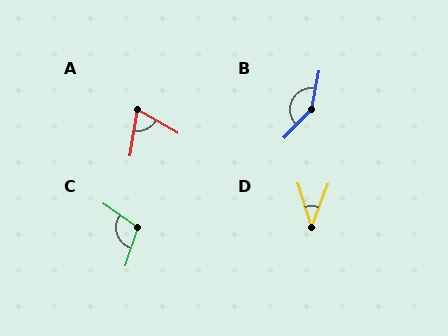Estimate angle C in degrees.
Approximately 107 degrees.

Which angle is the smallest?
D, at approximately 37 degrees.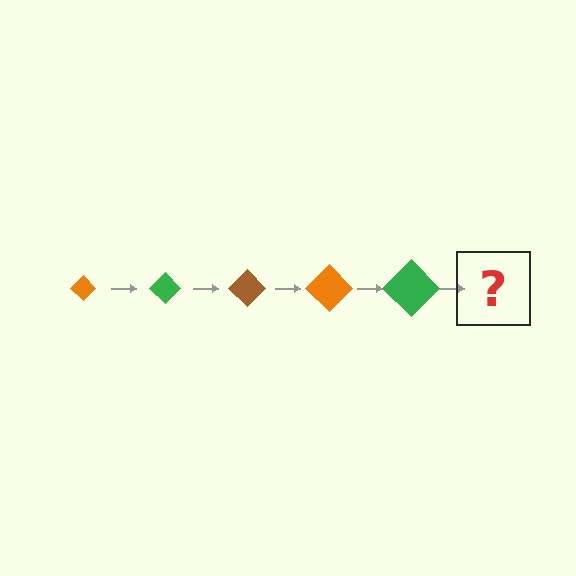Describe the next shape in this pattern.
It should be a brown diamond, larger than the previous one.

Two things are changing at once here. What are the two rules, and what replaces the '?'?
The two rules are that the diamond grows larger each step and the color cycles through orange, green, and brown. The '?' should be a brown diamond, larger than the previous one.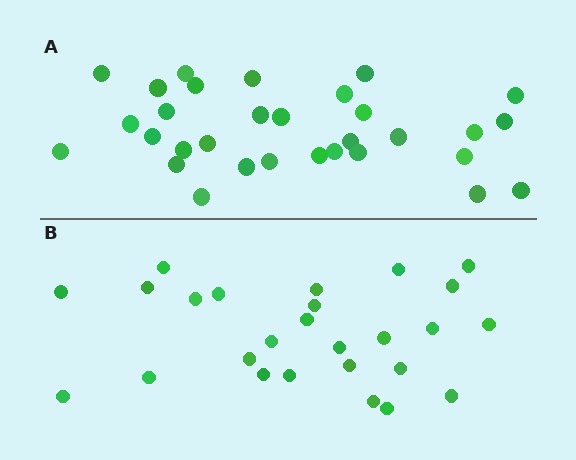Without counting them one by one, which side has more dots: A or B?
Region A (the top region) has more dots.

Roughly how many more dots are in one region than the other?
Region A has about 5 more dots than region B.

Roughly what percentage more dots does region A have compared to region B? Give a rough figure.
About 20% more.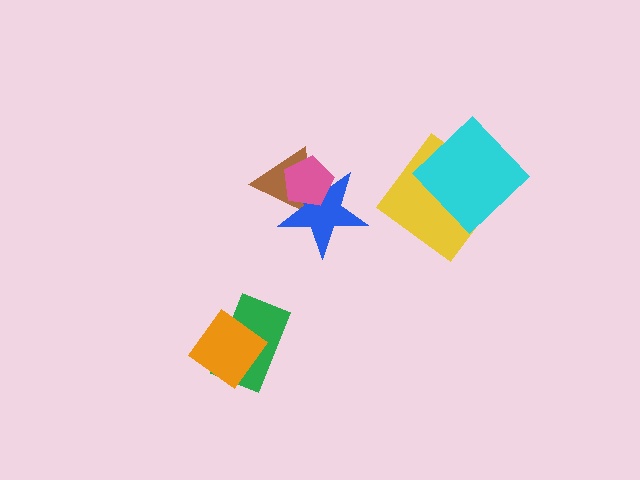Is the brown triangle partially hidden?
Yes, it is partially covered by another shape.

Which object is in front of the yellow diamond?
The cyan diamond is in front of the yellow diamond.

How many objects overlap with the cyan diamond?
1 object overlaps with the cyan diamond.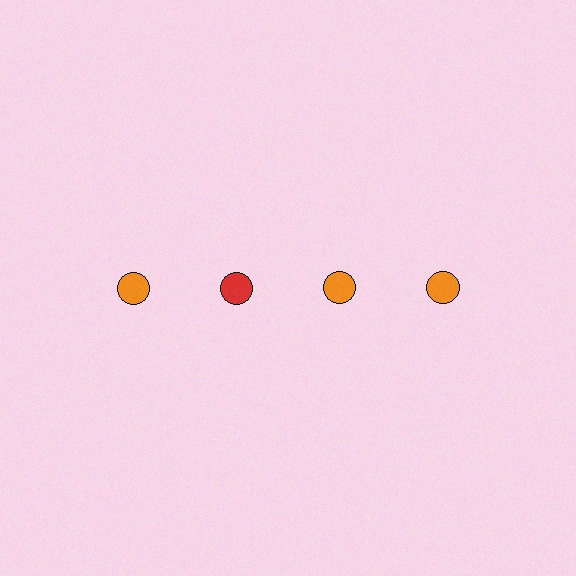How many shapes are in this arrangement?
There are 4 shapes arranged in a grid pattern.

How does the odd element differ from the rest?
It has a different color: red instead of orange.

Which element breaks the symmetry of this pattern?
The red circle in the top row, second from left column breaks the symmetry. All other shapes are orange circles.